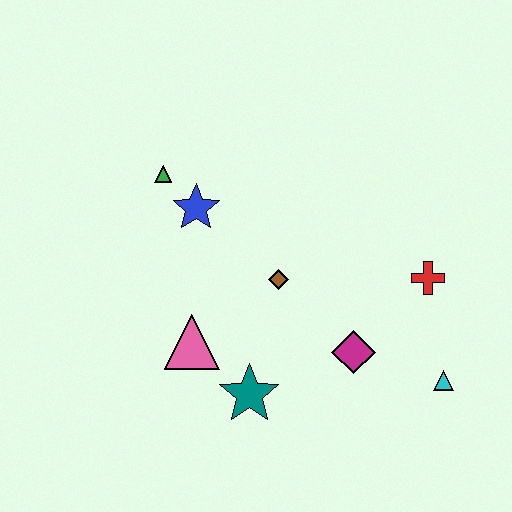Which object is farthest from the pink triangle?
The cyan triangle is farthest from the pink triangle.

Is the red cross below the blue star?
Yes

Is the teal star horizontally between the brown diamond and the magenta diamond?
No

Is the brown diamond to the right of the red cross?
No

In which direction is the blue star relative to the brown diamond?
The blue star is to the left of the brown diamond.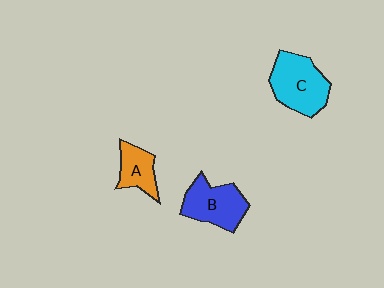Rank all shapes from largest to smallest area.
From largest to smallest: C (cyan), B (blue), A (orange).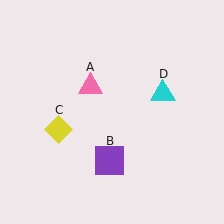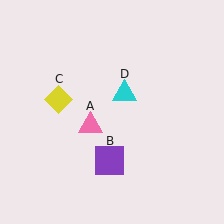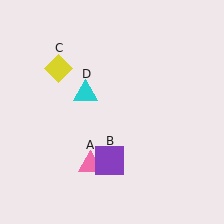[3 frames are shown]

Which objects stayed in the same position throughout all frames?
Purple square (object B) remained stationary.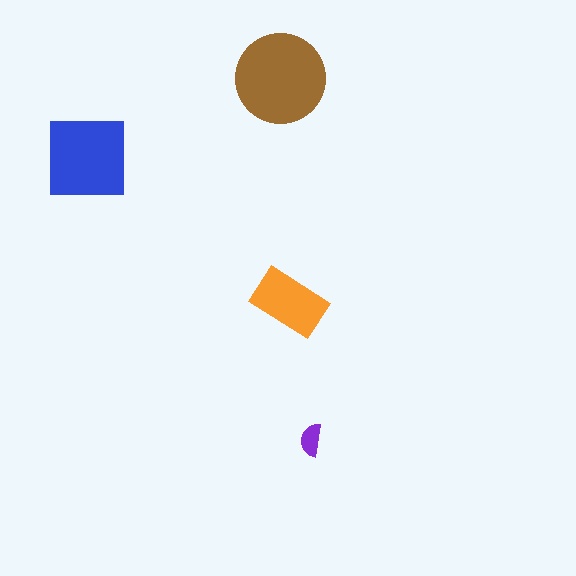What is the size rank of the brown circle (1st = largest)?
1st.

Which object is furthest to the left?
The blue square is leftmost.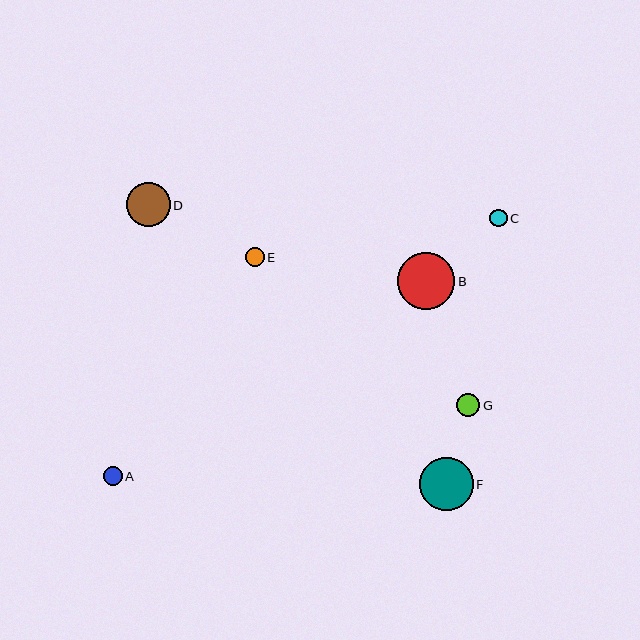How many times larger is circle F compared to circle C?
Circle F is approximately 3.0 times the size of circle C.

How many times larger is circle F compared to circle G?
Circle F is approximately 2.3 times the size of circle G.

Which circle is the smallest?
Circle C is the smallest with a size of approximately 18 pixels.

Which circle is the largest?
Circle B is the largest with a size of approximately 58 pixels.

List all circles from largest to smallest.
From largest to smallest: B, F, D, G, A, E, C.